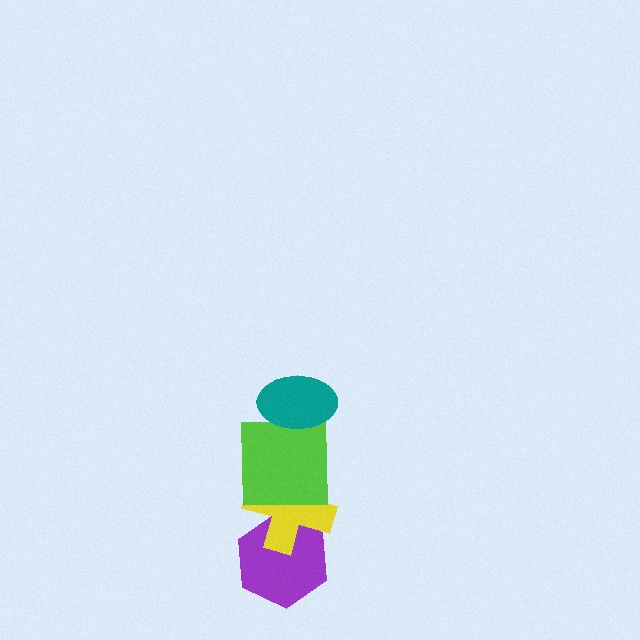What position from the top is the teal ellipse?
The teal ellipse is 1st from the top.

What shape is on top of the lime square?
The teal ellipse is on top of the lime square.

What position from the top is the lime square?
The lime square is 2nd from the top.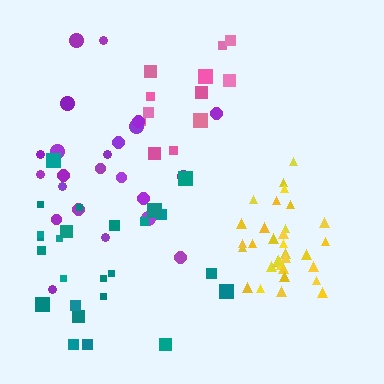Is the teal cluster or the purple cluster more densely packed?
Purple.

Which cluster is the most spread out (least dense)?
Teal.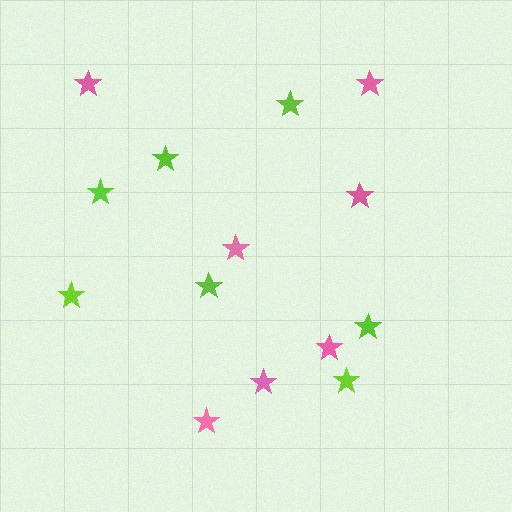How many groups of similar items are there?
There are 2 groups: one group of lime stars (7) and one group of pink stars (7).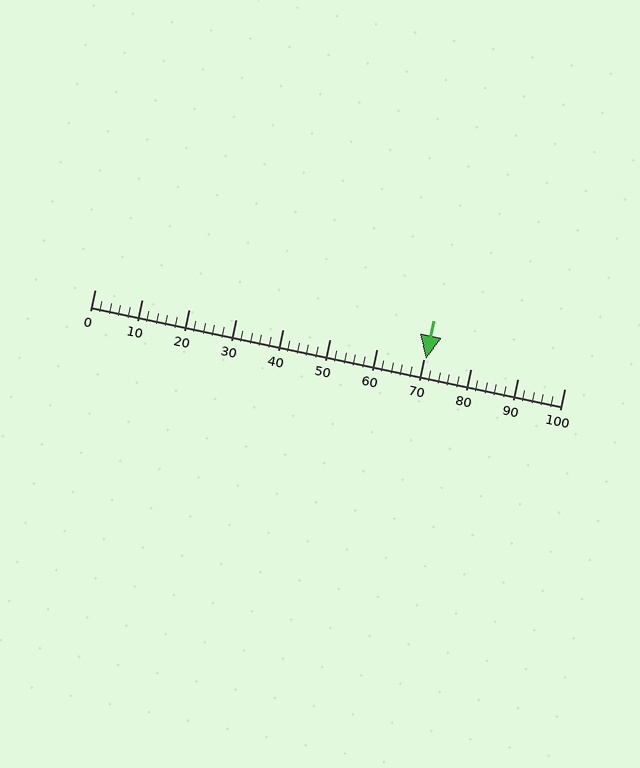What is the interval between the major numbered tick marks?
The major tick marks are spaced 10 units apart.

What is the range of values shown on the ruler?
The ruler shows values from 0 to 100.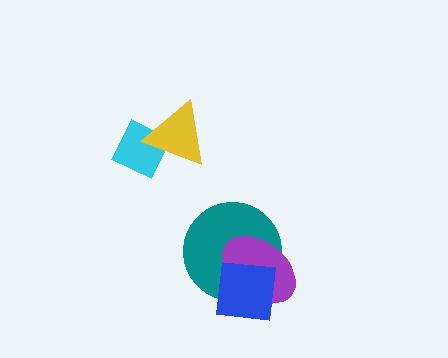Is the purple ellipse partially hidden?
Yes, it is partially covered by another shape.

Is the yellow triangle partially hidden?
No, no other shape covers it.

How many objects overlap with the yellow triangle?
1 object overlaps with the yellow triangle.